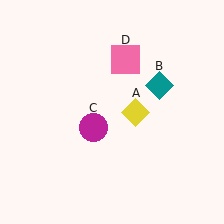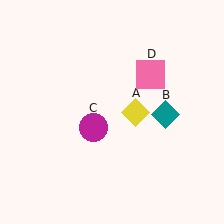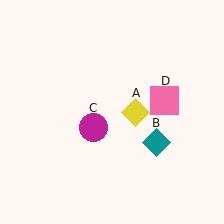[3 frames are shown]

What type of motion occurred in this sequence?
The teal diamond (object B), pink square (object D) rotated clockwise around the center of the scene.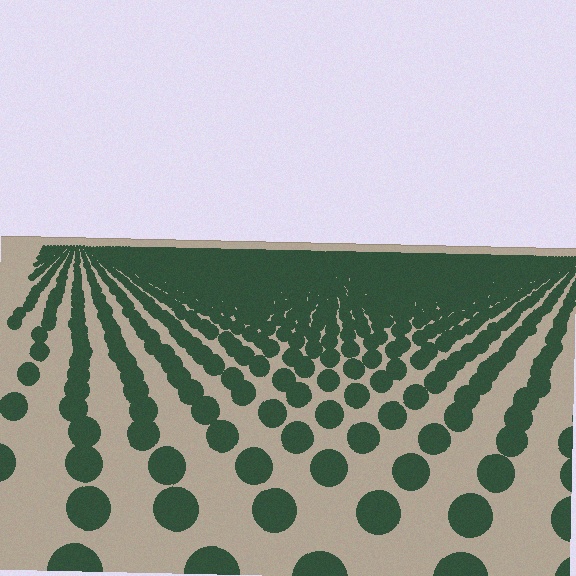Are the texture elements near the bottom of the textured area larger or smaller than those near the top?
Larger. Near the bottom, elements are closer to the viewer and appear at a bigger on-screen size.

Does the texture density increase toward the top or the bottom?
Density increases toward the top.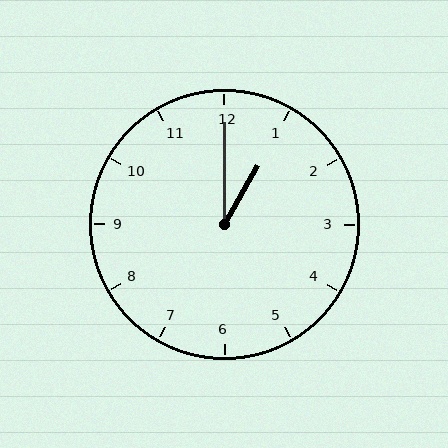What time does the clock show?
1:00.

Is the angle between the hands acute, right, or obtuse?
It is acute.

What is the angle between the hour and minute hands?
Approximately 30 degrees.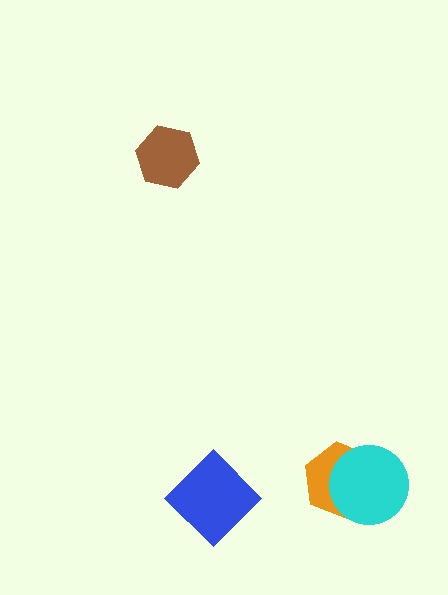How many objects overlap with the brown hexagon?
0 objects overlap with the brown hexagon.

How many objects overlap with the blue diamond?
0 objects overlap with the blue diamond.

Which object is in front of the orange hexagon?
The cyan circle is in front of the orange hexagon.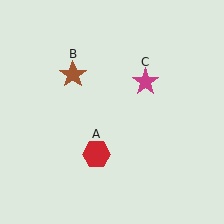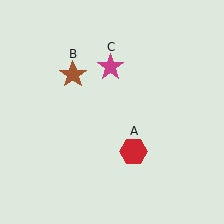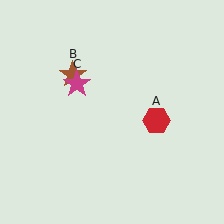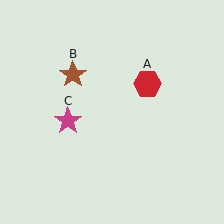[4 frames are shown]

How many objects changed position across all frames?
2 objects changed position: red hexagon (object A), magenta star (object C).